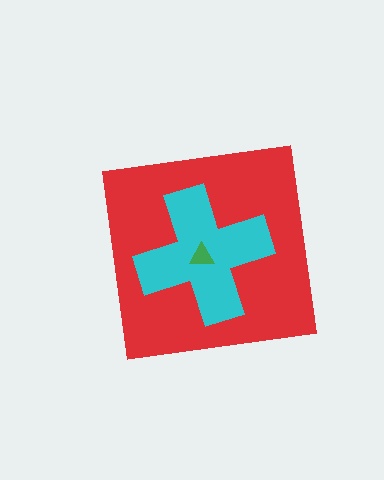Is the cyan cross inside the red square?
Yes.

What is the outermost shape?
The red square.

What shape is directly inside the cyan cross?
The green triangle.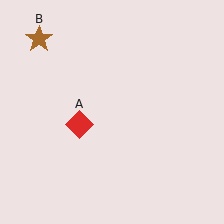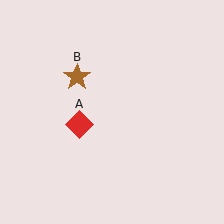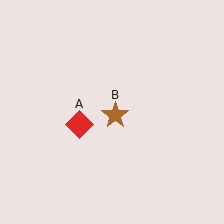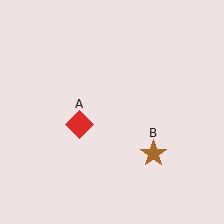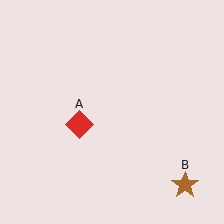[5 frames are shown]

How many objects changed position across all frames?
1 object changed position: brown star (object B).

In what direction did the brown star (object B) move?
The brown star (object B) moved down and to the right.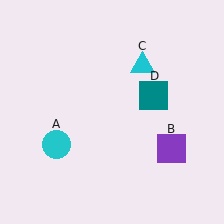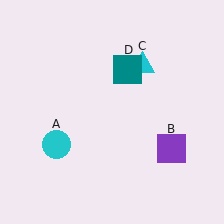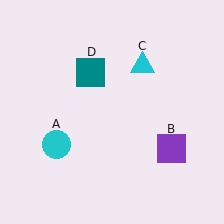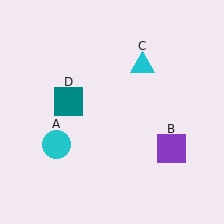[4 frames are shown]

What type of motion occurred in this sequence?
The teal square (object D) rotated counterclockwise around the center of the scene.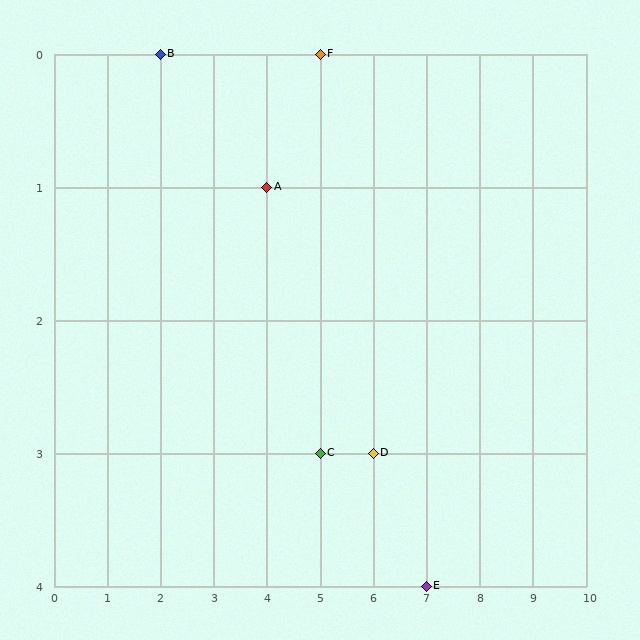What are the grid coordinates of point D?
Point D is at grid coordinates (6, 3).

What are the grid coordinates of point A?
Point A is at grid coordinates (4, 1).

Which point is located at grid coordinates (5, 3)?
Point C is at (5, 3).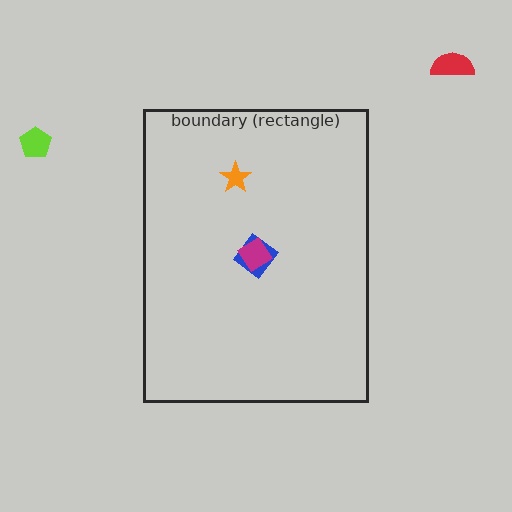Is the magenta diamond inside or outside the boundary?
Inside.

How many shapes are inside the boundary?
3 inside, 2 outside.